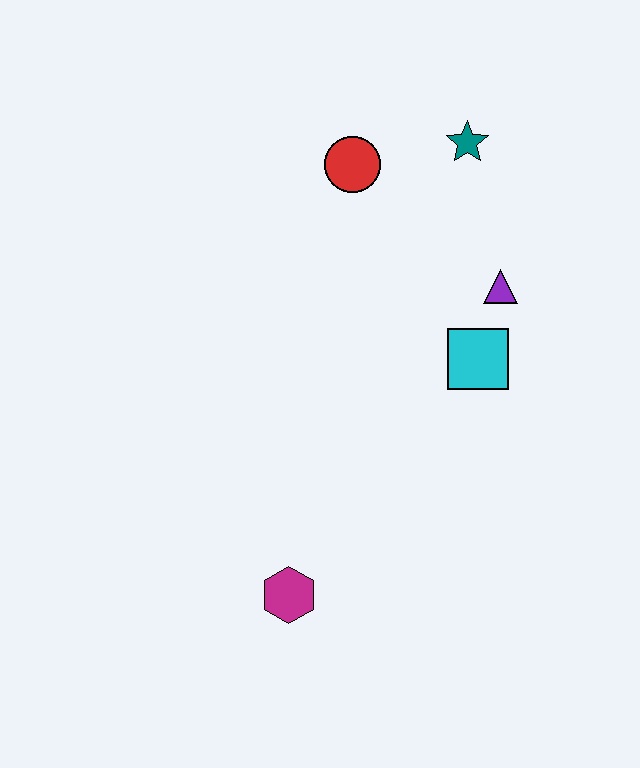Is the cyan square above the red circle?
No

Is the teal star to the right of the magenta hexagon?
Yes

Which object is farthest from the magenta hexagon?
The teal star is farthest from the magenta hexagon.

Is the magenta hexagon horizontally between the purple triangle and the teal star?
No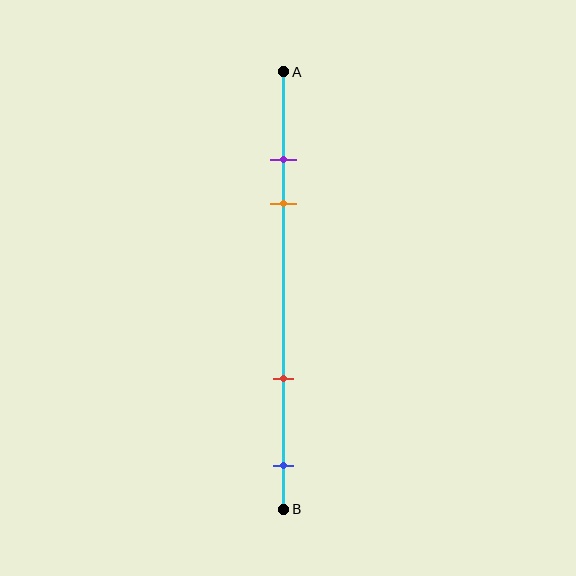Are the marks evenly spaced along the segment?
No, the marks are not evenly spaced.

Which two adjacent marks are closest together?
The purple and orange marks are the closest adjacent pair.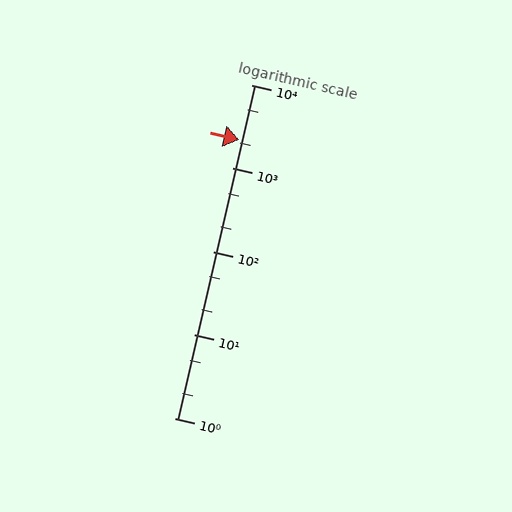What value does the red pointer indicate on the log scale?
The pointer indicates approximately 2200.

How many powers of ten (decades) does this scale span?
The scale spans 4 decades, from 1 to 10000.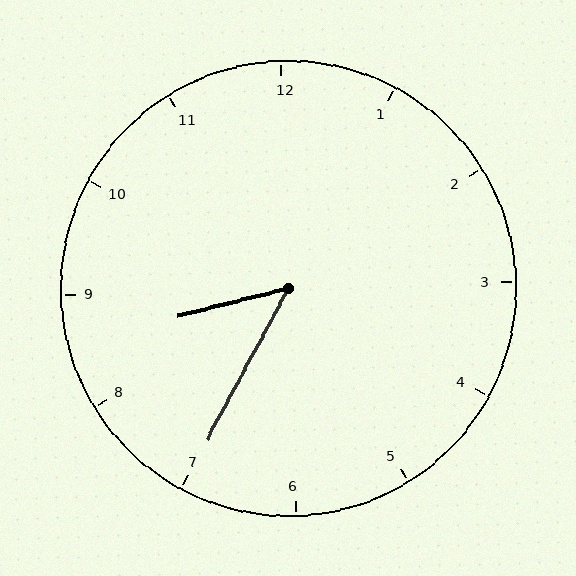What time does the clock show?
8:35.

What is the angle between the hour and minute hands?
Approximately 48 degrees.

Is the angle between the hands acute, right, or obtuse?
It is acute.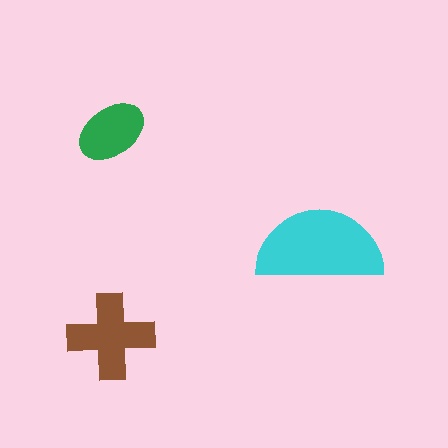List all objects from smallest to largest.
The green ellipse, the brown cross, the cyan semicircle.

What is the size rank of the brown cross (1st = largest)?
2nd.